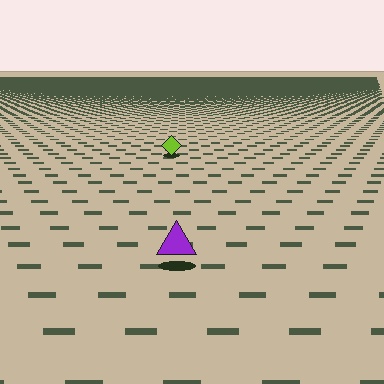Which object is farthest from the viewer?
The lime diamond is farthest from the viewer. It appears smaller and the ground texture around it is denser.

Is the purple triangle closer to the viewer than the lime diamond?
Yes. The purple triangle is closer — you can tell from the texture gradient: the ground texture is coarser near it.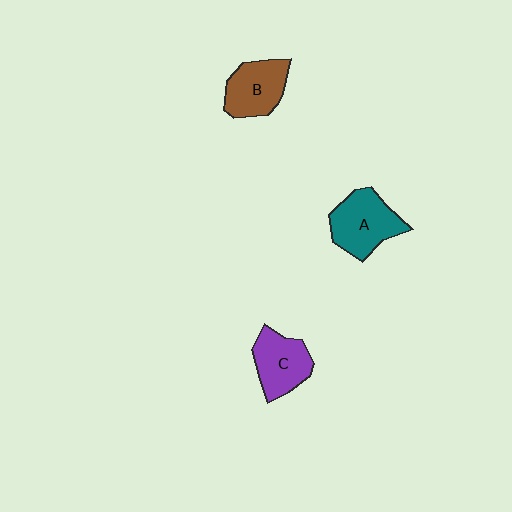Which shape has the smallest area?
Shape B (brown).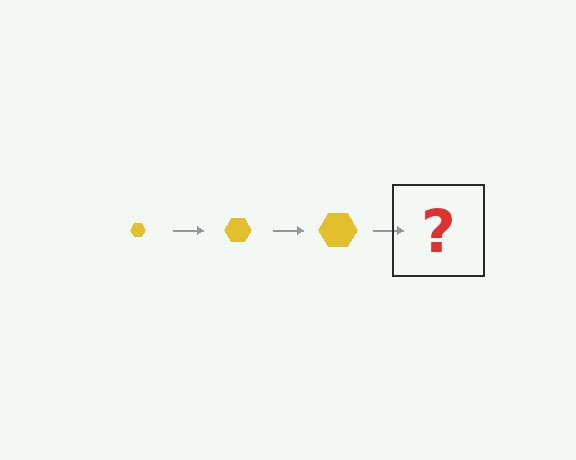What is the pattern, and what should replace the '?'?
The pattern is that the hexagon gets progressively larger each step. The '?' should be a yellow hexagon, larger than the previous one.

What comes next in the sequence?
The next element should be a yellow hexagon, larger than the previous one.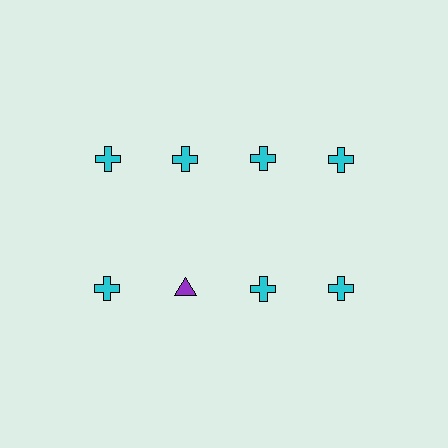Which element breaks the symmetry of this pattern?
The purple triangle in the second row, second from left column breaks the symmetry. All other shapes are cyan crosses.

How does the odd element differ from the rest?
It differs in both color (purple instead of cyan) and shape (triangle instead of cross).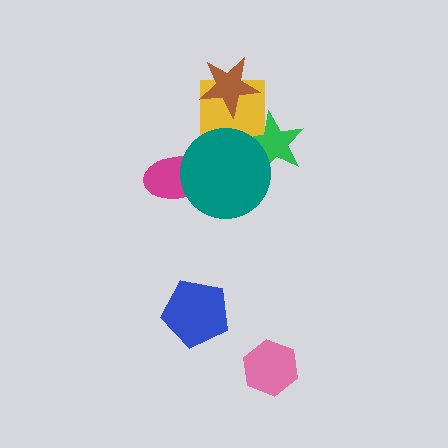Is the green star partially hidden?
Yes, it is partially covered by another shape.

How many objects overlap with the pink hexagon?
0 objects overlap with the pink hexagon.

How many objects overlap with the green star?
2 objects overlap with the green star.